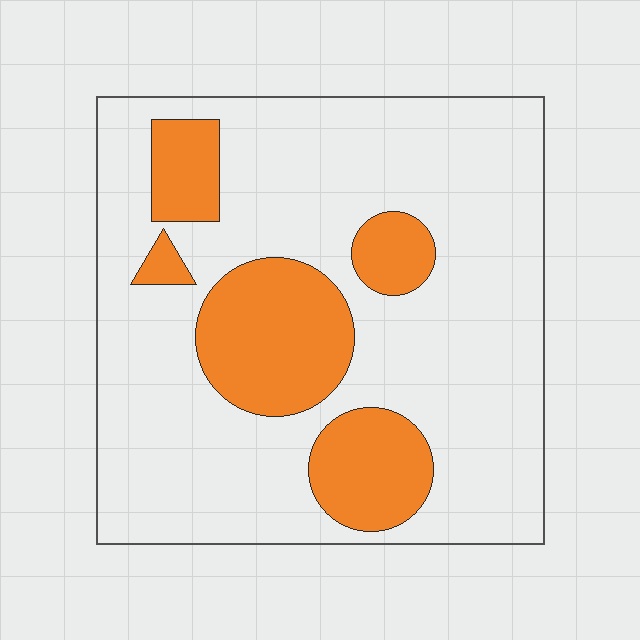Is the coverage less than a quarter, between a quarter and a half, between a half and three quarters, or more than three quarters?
Less than a quarter.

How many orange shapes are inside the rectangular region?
5.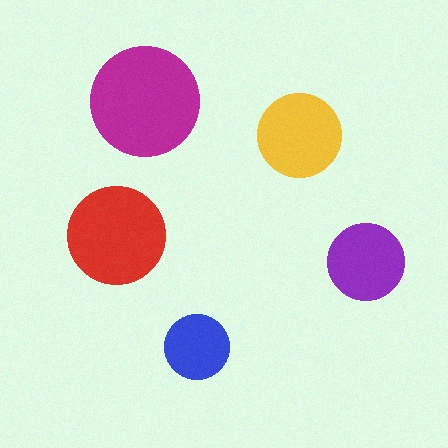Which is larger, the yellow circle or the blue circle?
The yellow one.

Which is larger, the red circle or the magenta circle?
The magenta one.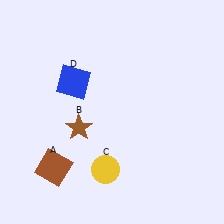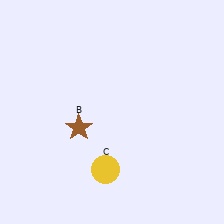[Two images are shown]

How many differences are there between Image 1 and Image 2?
There are 2 differences between the two images.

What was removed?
The brown square (A), the blue square (D) were removed in Image 2.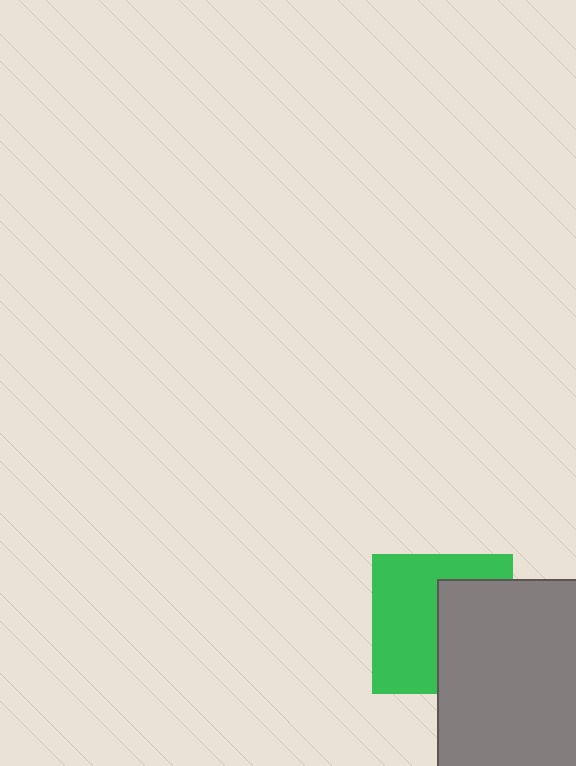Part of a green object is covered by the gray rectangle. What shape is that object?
It is a square.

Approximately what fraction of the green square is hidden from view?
Roughly 44% of the green square is hidden behind the gray rectangle.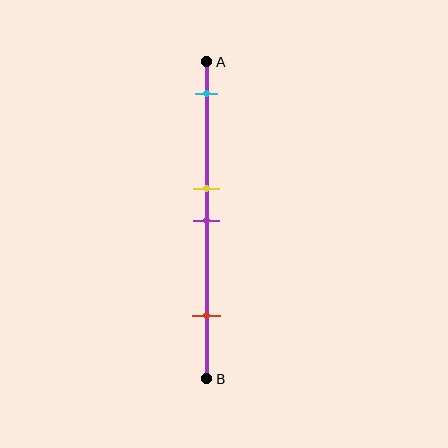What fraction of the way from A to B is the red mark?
The red mark is approximately 80% (0.8) of the way from A to B.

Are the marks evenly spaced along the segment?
No, the marks are not evenly spaced.